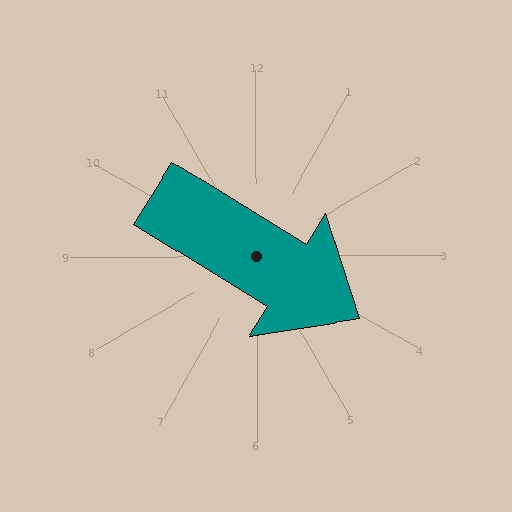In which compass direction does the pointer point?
Southeast.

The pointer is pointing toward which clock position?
Roughly 4 o'clock.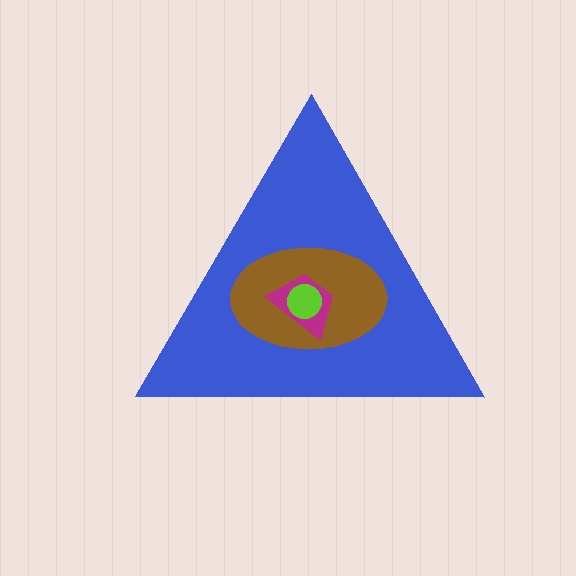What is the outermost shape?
The blue triangle.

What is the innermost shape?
The lime circle.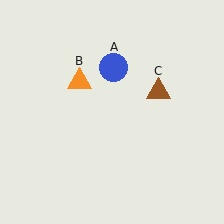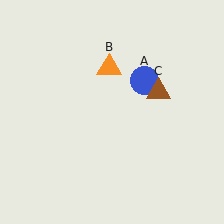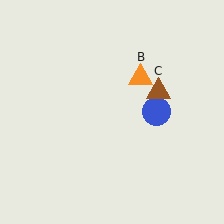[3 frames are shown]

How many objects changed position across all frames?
2 objects changed position: blue circle (object A), orange triangle (object B).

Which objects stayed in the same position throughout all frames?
Brown triangle (object C) remained stationary.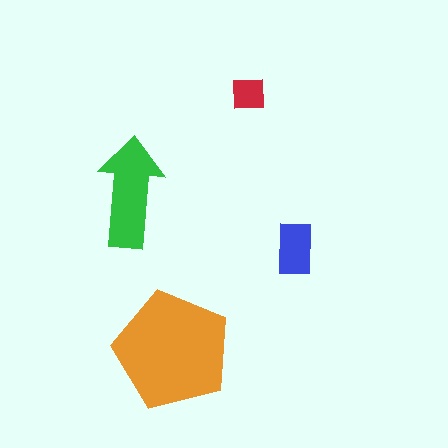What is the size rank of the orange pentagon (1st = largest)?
1st.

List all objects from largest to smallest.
The orange pentagon, the green arrow, the blue rectangle, the red square.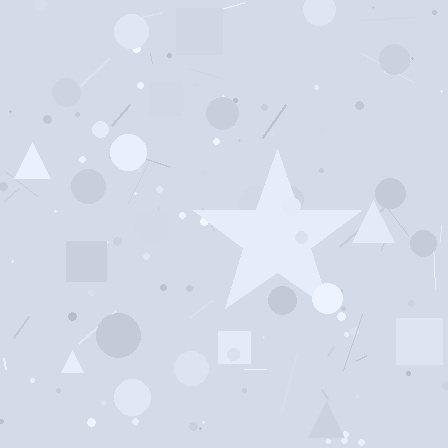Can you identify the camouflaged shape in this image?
The camouflaged shape is a star.